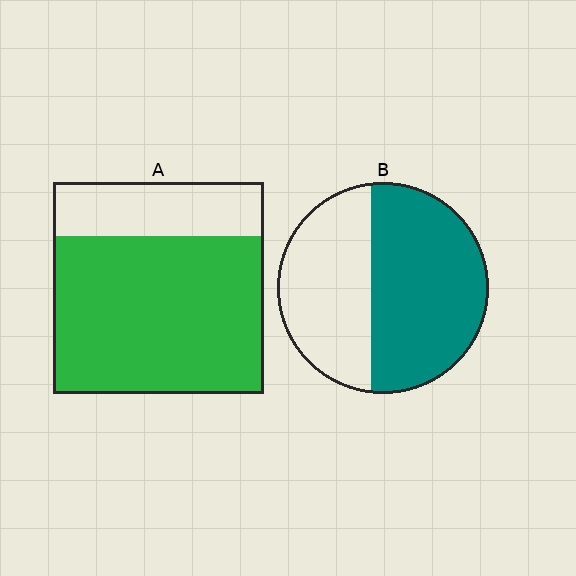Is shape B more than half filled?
Yes.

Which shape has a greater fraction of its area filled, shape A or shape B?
Shape A.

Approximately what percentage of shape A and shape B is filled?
A is approximately 75% and B is approximately 55%.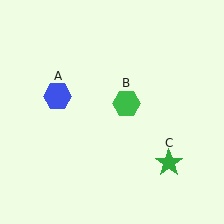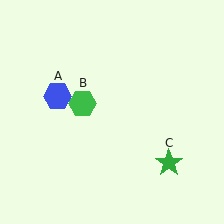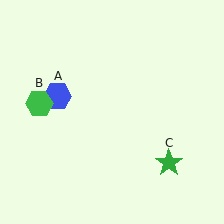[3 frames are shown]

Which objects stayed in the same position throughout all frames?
Blue hexagon (object A) and green star (object C) remained stationary.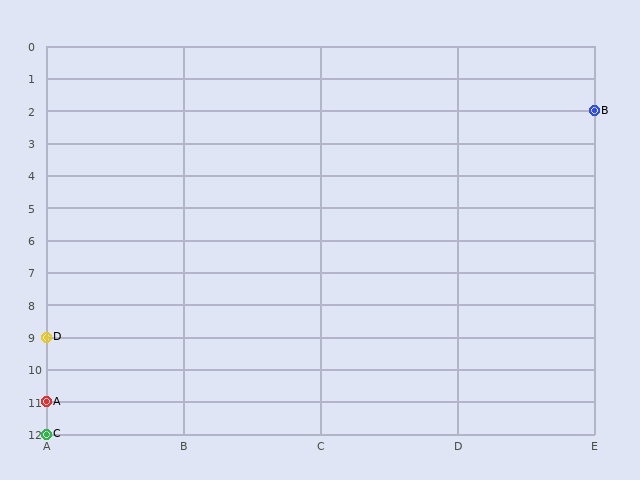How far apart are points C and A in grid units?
Points C and A are 1 row apart.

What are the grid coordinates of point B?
Point B is at grid coordinates (E, 2).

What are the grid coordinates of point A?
Point A is at grid coordinates (A, 11).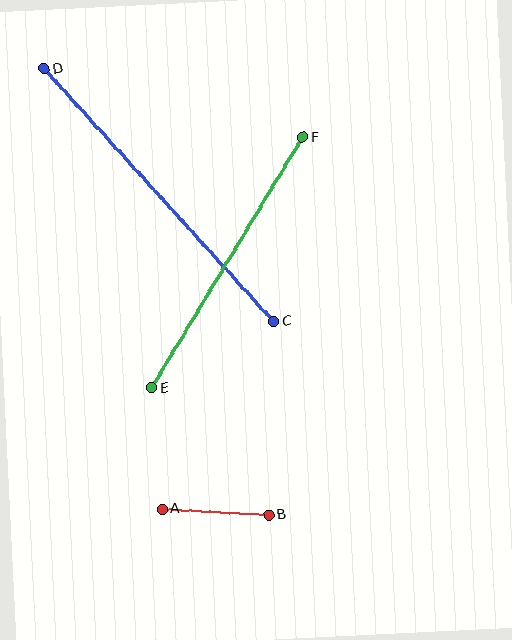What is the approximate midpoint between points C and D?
The midpoint is at approximately (159, 195) pixels.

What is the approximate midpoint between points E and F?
The midpoint is at approximately (228, 262) pixels.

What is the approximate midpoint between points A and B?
The midpoint is at approximately (216, 512) pixels.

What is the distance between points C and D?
The distance is approximately 342 pixels.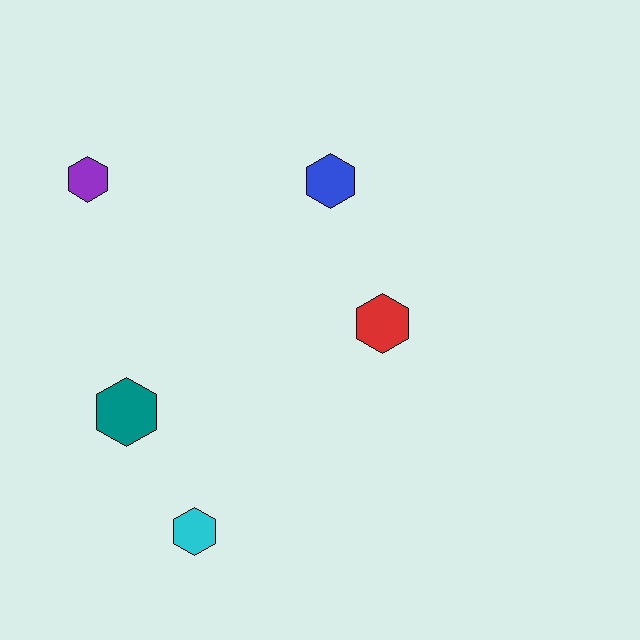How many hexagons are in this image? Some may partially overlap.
There are 5 hexagons.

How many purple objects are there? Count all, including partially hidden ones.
There is 1 purple object.